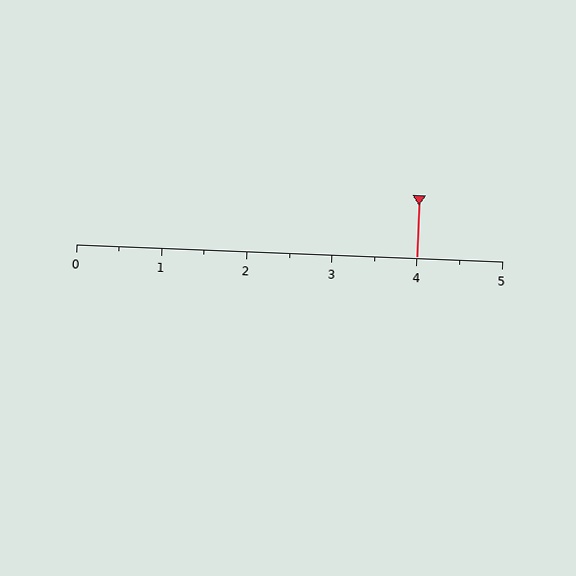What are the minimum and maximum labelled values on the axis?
The axis runs from 0 to 5.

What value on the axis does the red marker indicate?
The marker indicates approximately 4.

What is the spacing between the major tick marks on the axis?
The major ticks are spaced 1 apart.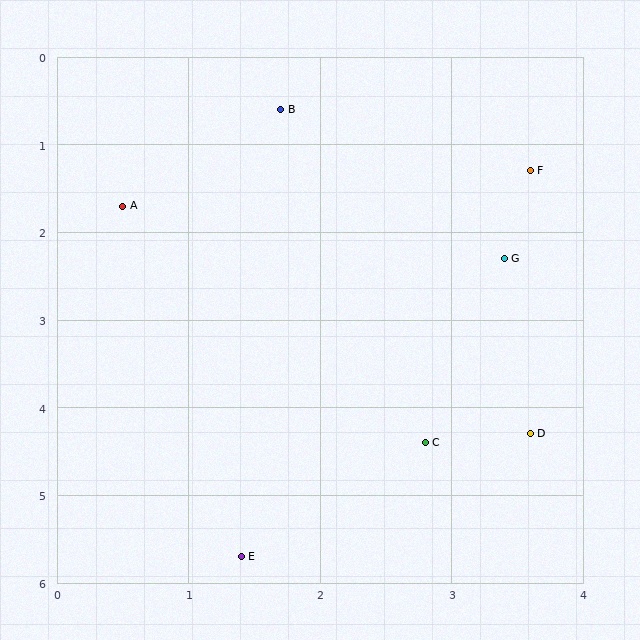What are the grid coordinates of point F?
Point F is at approximately (3.6, 1.3).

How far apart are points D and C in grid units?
Points D and C are about 0.8 grid units apart.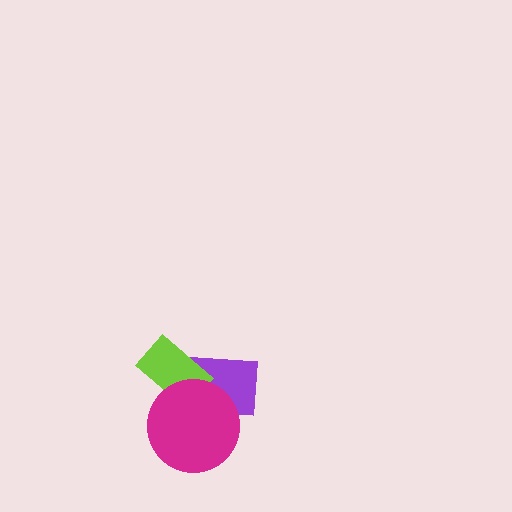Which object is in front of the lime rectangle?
The magenta circle is in front of the lime rectangle.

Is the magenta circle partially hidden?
No, no other shape covers it.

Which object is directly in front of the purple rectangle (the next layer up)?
The lime rectangle is directly in front of the purple rectangle.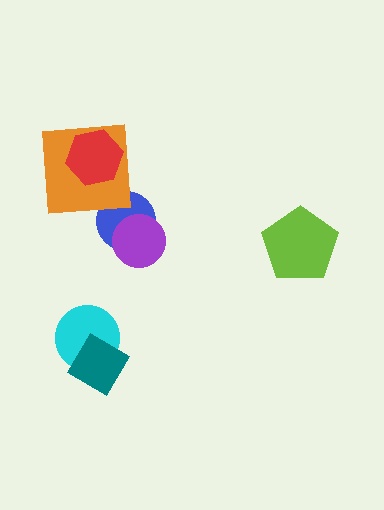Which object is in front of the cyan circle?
The teal diamond is in front of the cyan circle.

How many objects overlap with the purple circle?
1 object overlaps with the purple circle.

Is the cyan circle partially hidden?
Yes, it is partially covered by another shape.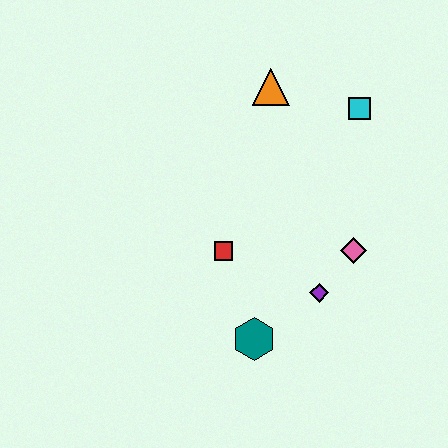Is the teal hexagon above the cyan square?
No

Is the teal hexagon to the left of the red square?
No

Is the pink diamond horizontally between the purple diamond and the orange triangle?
No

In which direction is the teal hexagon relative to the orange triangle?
The teal hexagon is below the orange triangle.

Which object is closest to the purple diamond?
The pink diamond is closest to the purple diamond.